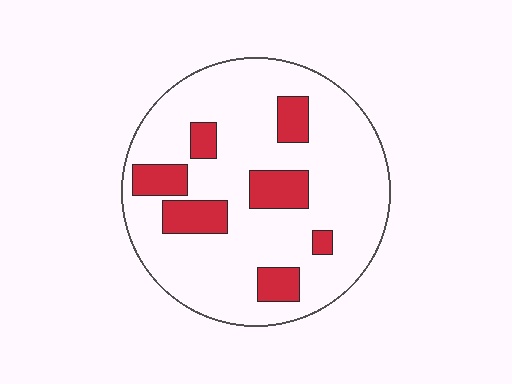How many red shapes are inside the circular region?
7.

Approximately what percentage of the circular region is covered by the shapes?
Approximately 20%.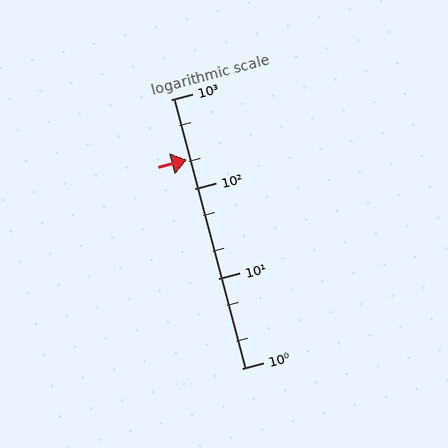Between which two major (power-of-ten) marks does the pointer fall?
The pointer is between 100 and 1000.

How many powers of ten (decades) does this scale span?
The scale spans 3 decades, from 1 to 1000.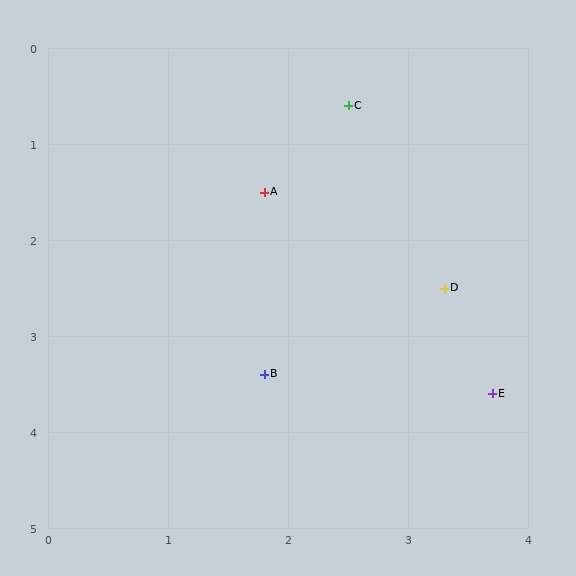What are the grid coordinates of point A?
Point A is at approximately (1.8, 1.5).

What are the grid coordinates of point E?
Point E is at approximately (3.7, 3.6).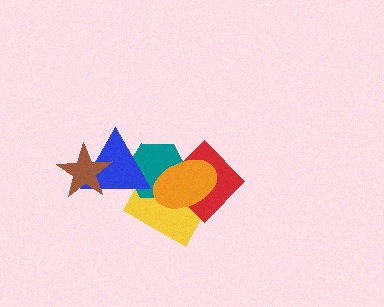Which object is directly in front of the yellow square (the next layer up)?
The teal hexagon is directly in front of the yellow square.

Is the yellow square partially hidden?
Yes, it is partially covered by another shape.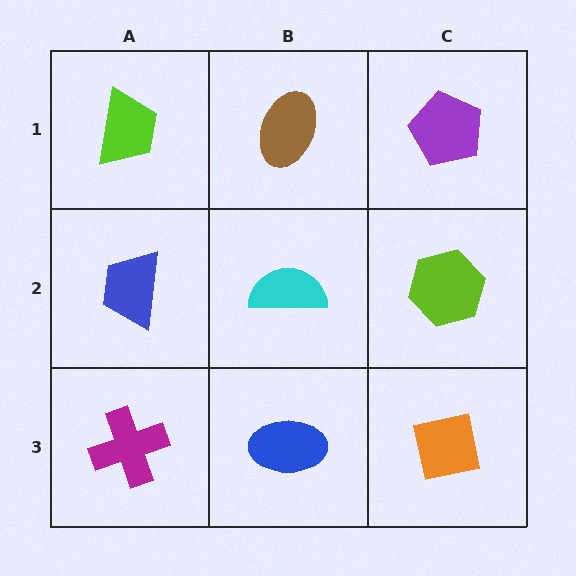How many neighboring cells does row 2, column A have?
3.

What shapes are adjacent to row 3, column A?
A blue trapezoid (row 2, column A), a blue ellipse (row 3, column B).